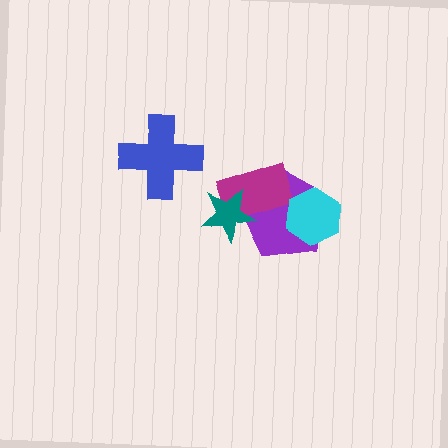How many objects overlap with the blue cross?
0 objects overlap with the blue cross.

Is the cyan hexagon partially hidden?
No, no other shape covers it.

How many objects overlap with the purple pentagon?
3 objects overlap with the purple pentagon.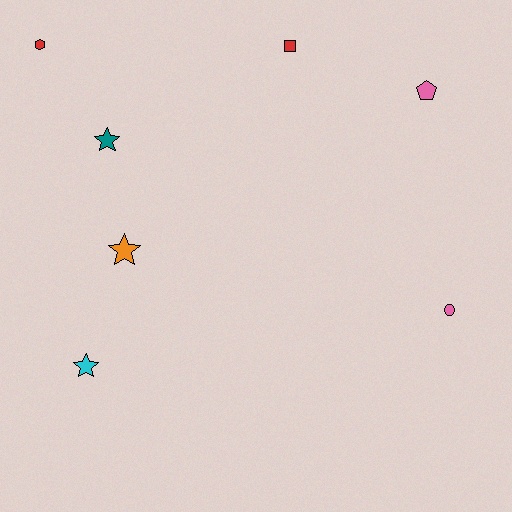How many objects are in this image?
There are 7 objects.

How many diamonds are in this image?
There are no diamonds.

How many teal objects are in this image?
There is 1 teal object.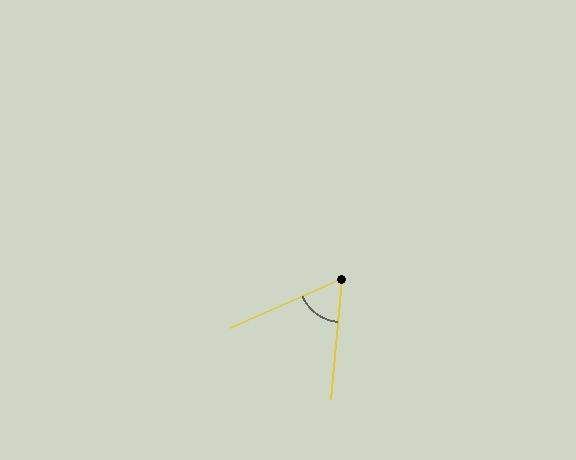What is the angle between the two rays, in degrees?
Approximately 61 degrees.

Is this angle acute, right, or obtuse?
It is acute.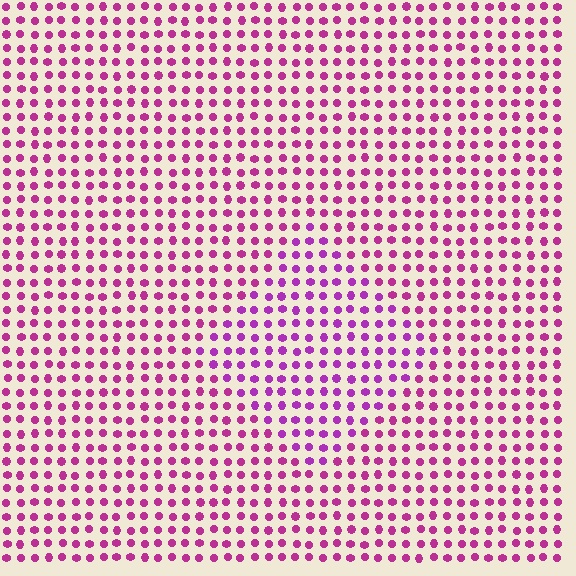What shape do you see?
I see a diamond.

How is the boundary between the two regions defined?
The boundary is defined purely by a slight shift in hue (about 23 degrees). Spacing, size, and orientation are identical on both sides.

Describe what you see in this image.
The image is filled with small magenta elements in a uniform arrangement. A diamond-shaped region is visible where the elements are tinted to a slightly different hue, forming a subtle color boundary.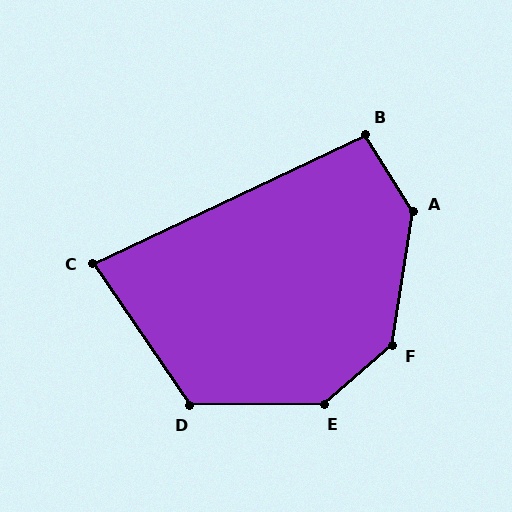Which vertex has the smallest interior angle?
C, at approximately 81 degrees.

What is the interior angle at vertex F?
Approximately 139 degrees (obtuse).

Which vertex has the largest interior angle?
E, at approximately 140 degrees.